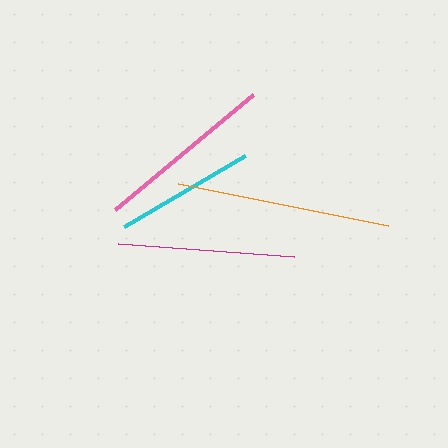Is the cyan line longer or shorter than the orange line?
The orange line is longer than the cyan line.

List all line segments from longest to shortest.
From longest to shortest: orange, pink, magenta, cyan.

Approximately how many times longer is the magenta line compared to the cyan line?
The magenta line is approximately 1.2 times the length of the cyan line.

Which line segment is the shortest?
The cyan line is the shortest at approximately 141 pixels.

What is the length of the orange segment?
The orange segment is approximately 214 pixels long.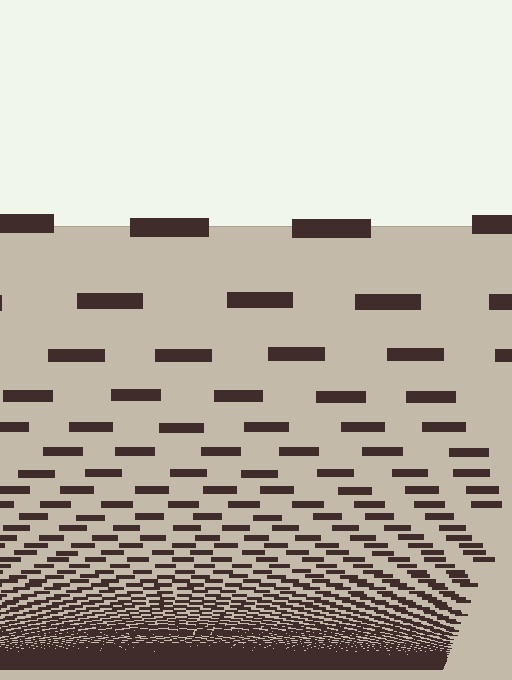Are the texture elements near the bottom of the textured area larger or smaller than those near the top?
Smaller. The gradient is inverted — elements near the bottom are smaller and denser.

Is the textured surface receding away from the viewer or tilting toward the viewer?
The surface appears to tilt toward the viewer. Texture elements get larger and sparser toward the top.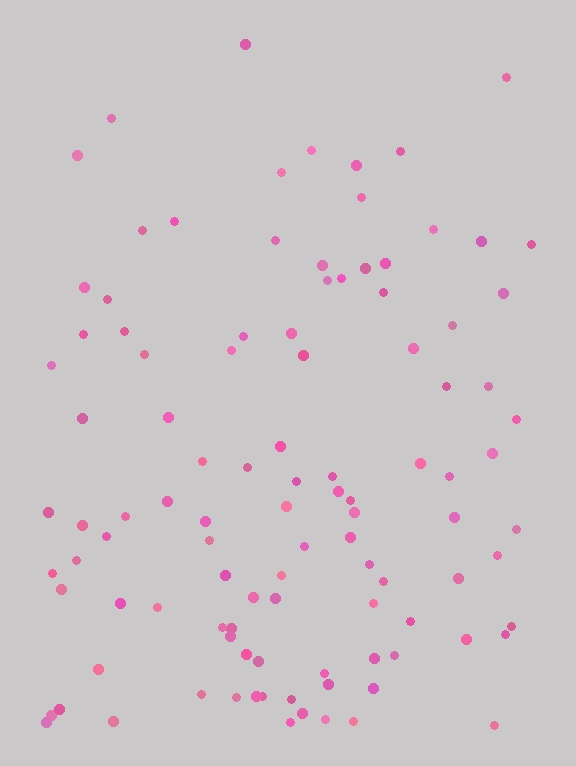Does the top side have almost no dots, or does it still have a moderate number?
Still a moderate number, just noticeably fewer than the bottom.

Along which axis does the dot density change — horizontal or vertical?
Vertical.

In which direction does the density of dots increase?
From top to bottom, with the bottom side densest.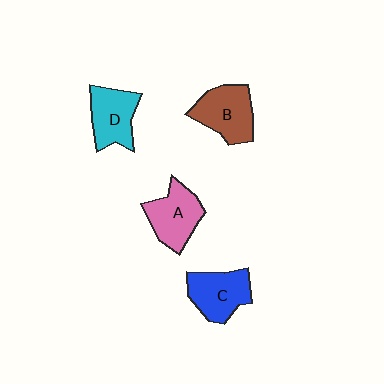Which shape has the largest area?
Shape B (brown).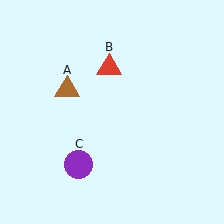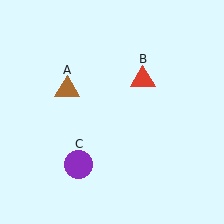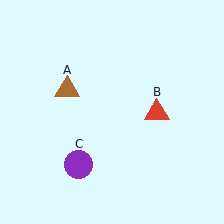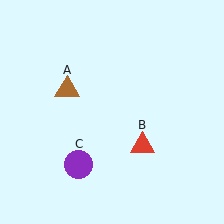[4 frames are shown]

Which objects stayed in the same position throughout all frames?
Brown triangle (object A) and purple circle (object C) remained stationary.